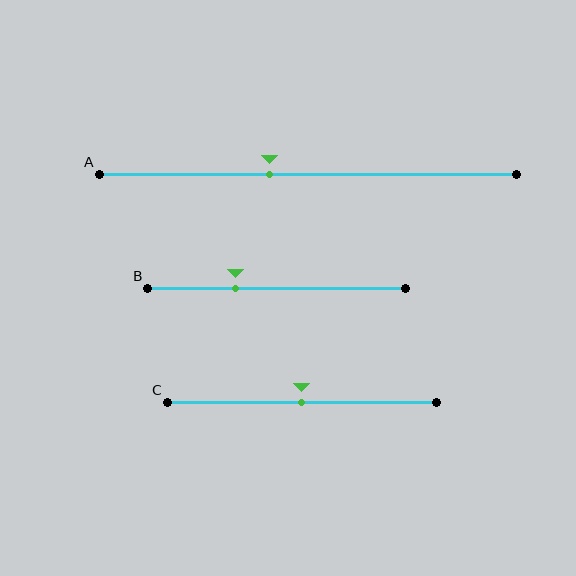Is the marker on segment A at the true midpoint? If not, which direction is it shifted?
No, the marker on segment A is shifted to the left by about 9% of the segment length.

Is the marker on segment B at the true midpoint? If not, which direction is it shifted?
No, the marker on segment B is shifted to the left by about 16% of the segment length.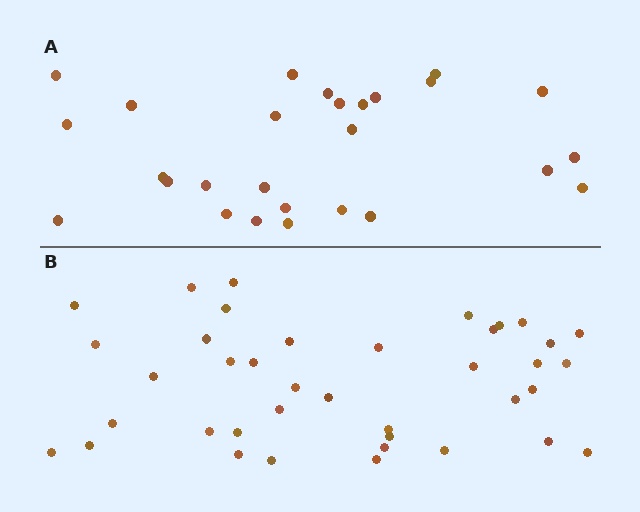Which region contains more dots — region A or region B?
Region B (the bottom region) has more dots.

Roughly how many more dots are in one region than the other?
Region B has roughly 12 or so more dots than region A.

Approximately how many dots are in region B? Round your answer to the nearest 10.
About 40 dots. (The exact count is 39, which rounds to 40.)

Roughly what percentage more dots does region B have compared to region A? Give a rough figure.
About 45% more.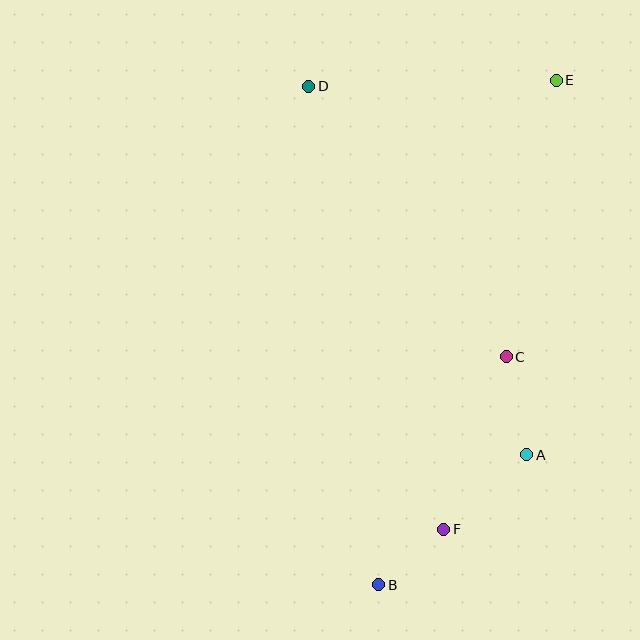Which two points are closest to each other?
Points B and F are closest to each other.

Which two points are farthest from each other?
Points B and E are farthest from each other.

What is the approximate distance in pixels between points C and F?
The distance between C and F is approximately 184 pixels.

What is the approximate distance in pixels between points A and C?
The distance between A and C is approximately 101 pixels.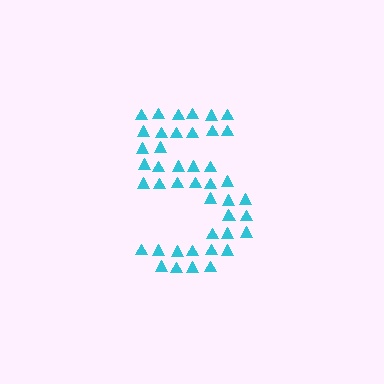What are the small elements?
The small elements are triangles.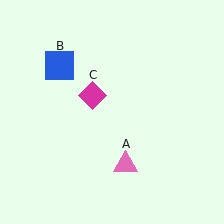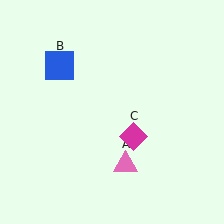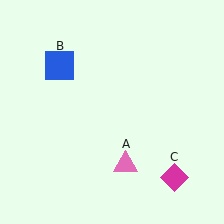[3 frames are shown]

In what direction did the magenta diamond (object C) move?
The magenta diamond (object C) moved down and to the right.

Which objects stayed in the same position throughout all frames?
Pink triangle (object A) and blue square (object B) remained stationary.